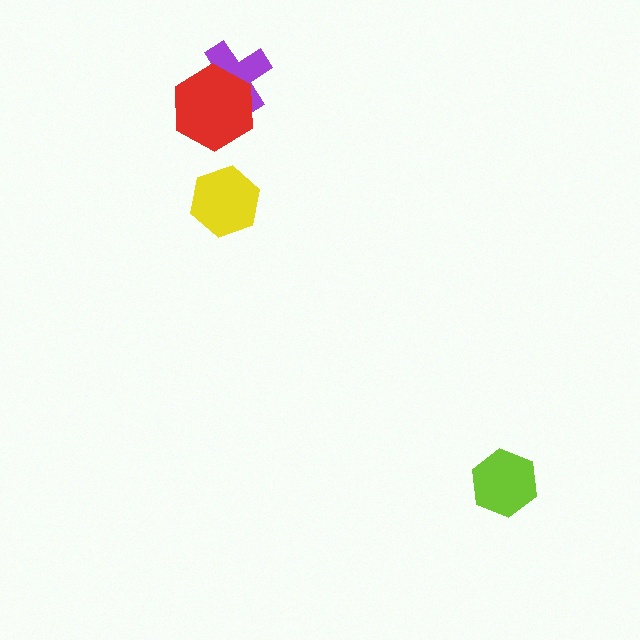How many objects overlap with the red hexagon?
1 object overlaps with the red hexagon.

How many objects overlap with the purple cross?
1 object overlaps with the purple cross.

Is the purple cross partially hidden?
Yes, it is partially covered by another shape.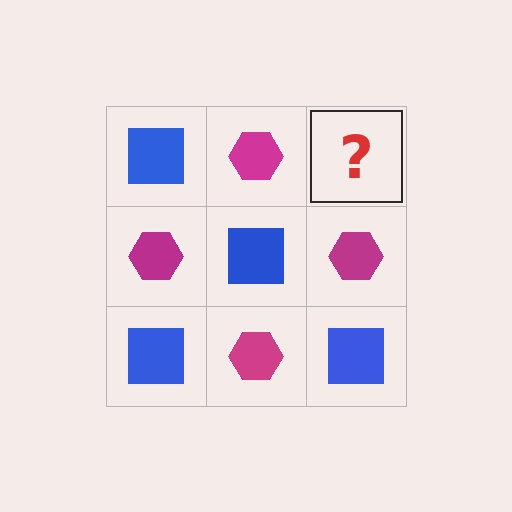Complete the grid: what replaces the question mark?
The question mark should be replaced with a blue square.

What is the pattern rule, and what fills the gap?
The rule is that it alternates blue square and magenta hexagon in a checkerboard pattern. The gap should be filled with a blue square.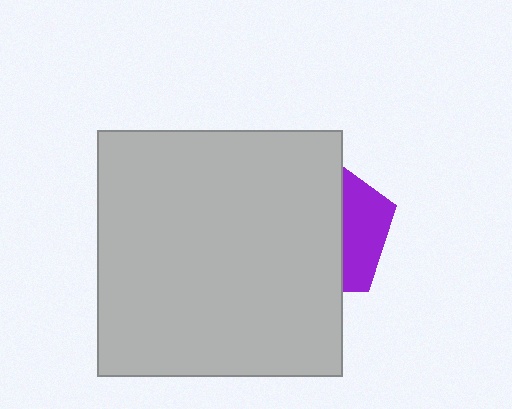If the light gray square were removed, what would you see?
You would see the complete purple pentagon.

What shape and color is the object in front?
The object in front is a light gray square.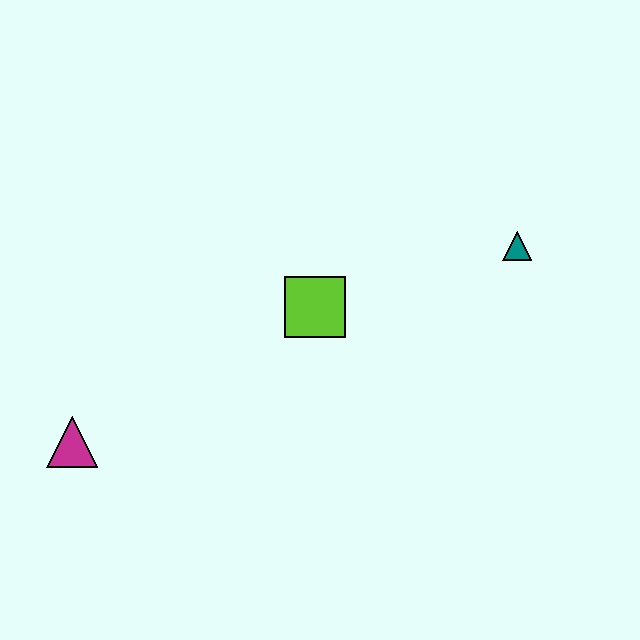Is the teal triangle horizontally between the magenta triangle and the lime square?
No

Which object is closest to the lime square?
The teal triangle is closest to the lime square.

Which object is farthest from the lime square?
The magenta triangle is farthest from the lime square.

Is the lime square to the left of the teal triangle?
Yes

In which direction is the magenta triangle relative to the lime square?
The magenta triangle is to the left of the lime square.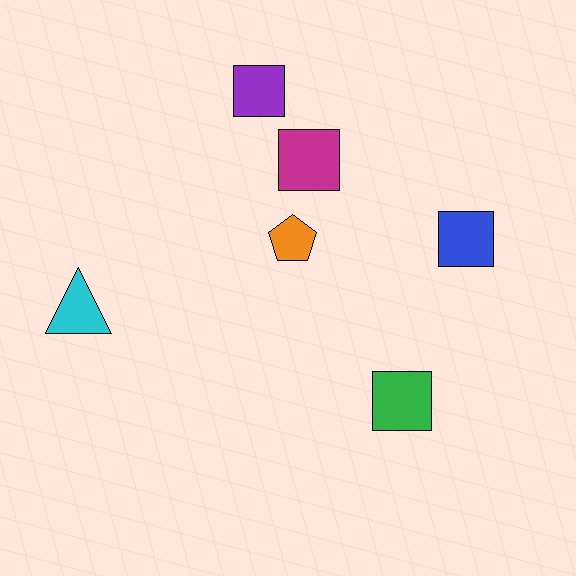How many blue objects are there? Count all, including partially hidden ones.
There is 1 blue object.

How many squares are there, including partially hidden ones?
There are 4 squares.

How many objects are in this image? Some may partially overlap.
There are 6 objects.